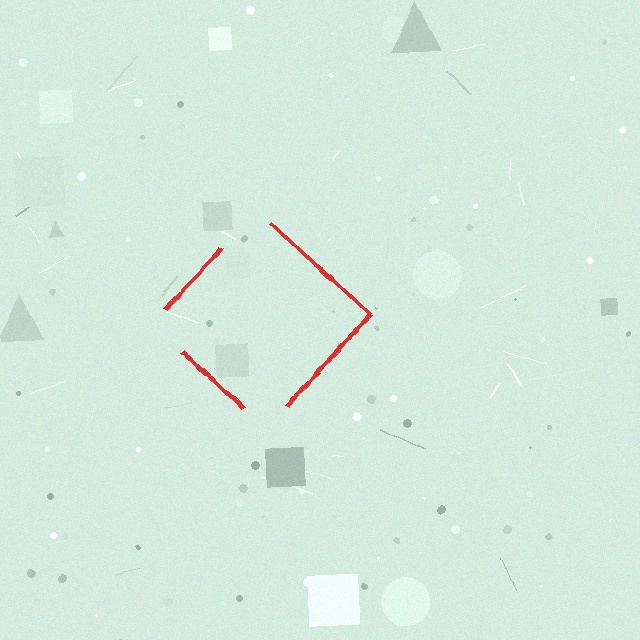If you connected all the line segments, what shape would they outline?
They would outline a diamond.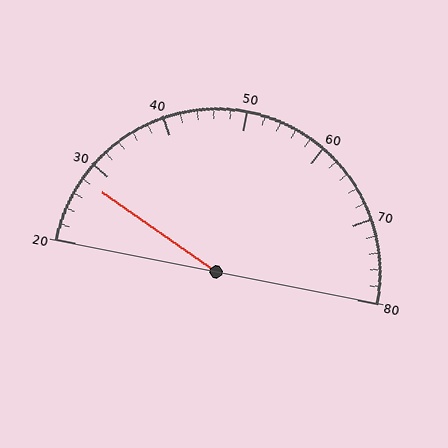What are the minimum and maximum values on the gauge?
The gauge ranges from 20 to 80.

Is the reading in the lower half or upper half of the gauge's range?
The reading is in the lower half of the range (20 to 80).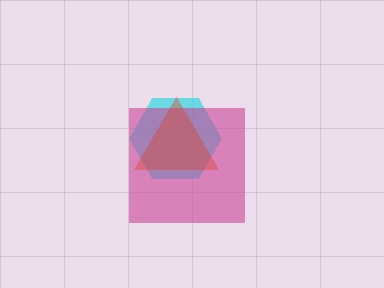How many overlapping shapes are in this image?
There are 3 overlapping shapes in the image.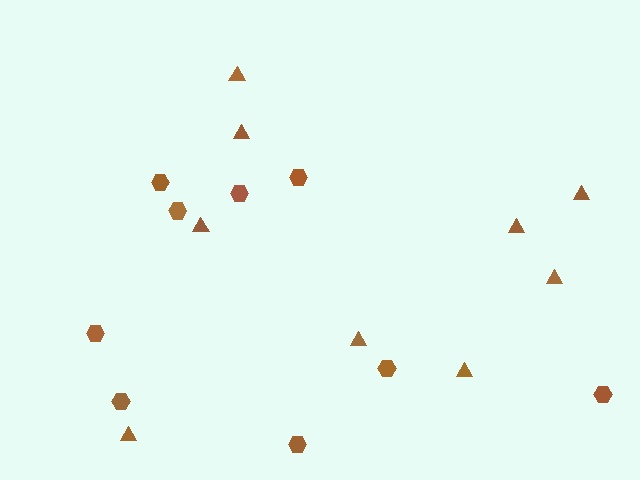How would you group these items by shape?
There are 2 groups: one group of hexagons (9) and one group of triangles (9).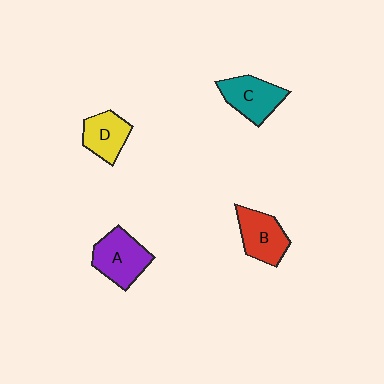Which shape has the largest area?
Shape A (purple).